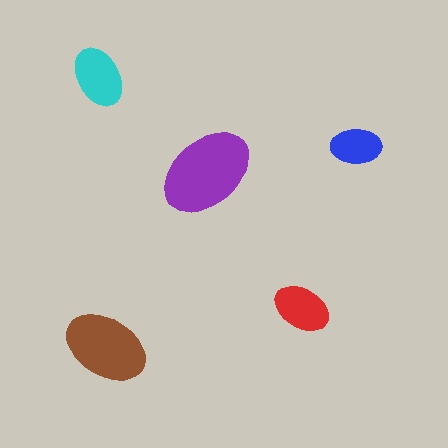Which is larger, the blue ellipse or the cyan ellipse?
The cyan one.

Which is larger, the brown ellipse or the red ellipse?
The brown one.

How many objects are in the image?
There are 5 objects in the image.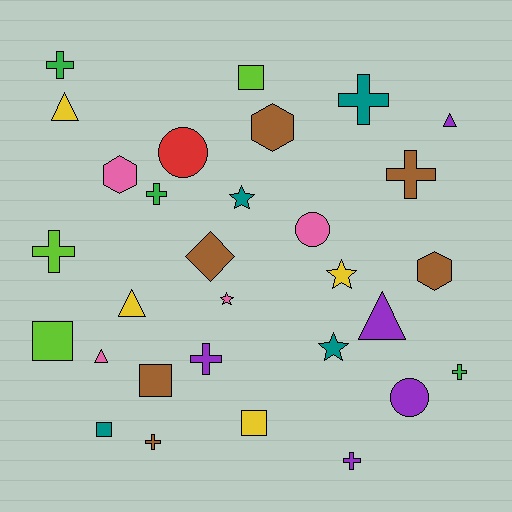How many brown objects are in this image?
There are 6 brown objects.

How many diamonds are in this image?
There is 1 diamond.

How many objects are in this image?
There are 30 objects.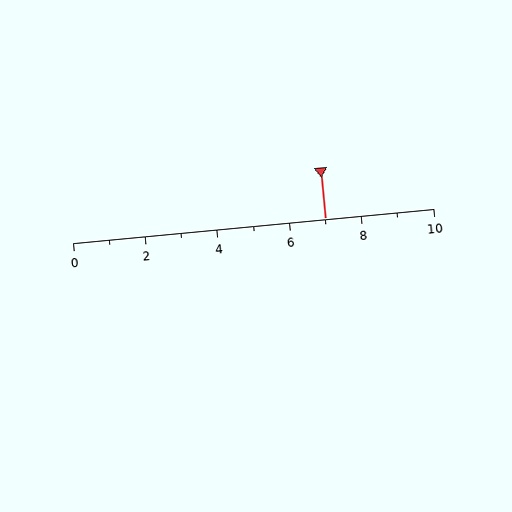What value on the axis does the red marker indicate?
The marker indicates approximately 7.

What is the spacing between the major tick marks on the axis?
The major ticks are spaced 2 apart.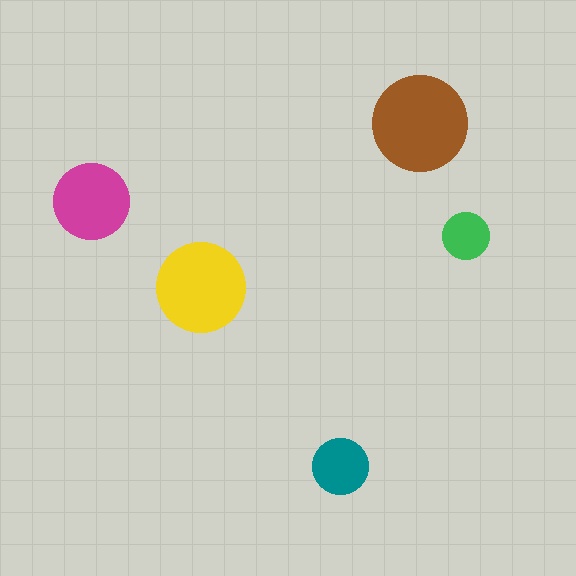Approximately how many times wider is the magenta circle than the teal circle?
About 1.5 times wider.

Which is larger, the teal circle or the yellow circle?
The yellow one.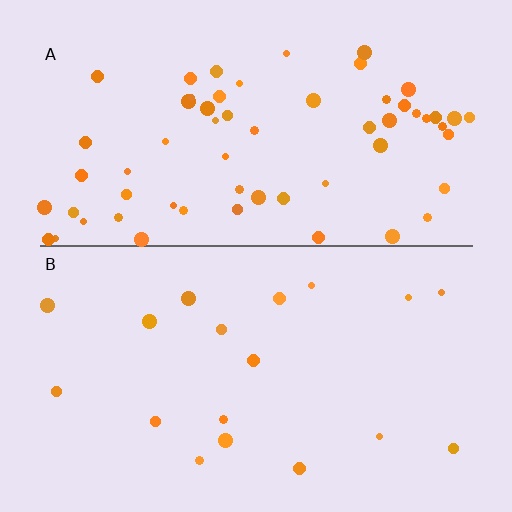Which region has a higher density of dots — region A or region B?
A (the top).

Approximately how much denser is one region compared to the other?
Approximately 3.4× — region A over region B.